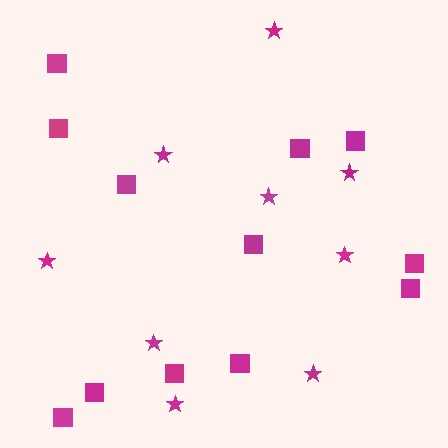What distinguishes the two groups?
There are 2 groups: one group of stars (9) and one group of squares (12).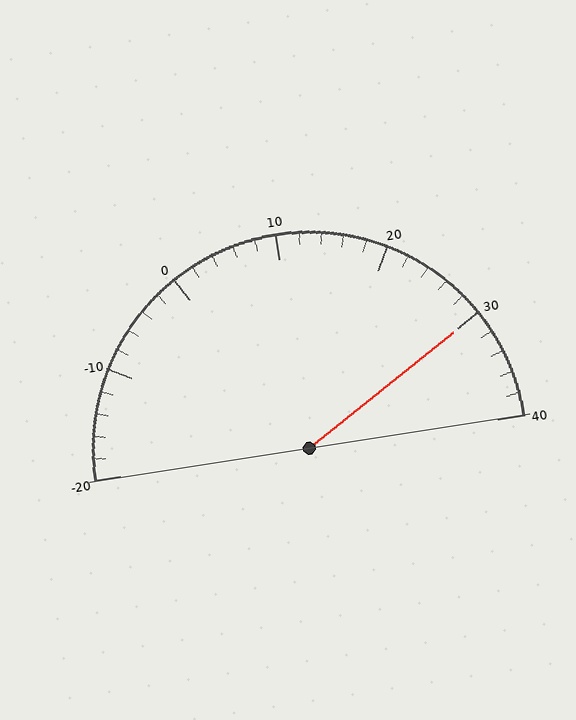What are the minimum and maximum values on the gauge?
The gauge ranges from -20 to 40.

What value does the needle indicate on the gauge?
The needle indicates approximately 30.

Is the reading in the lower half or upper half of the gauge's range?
The reading is in the upper half of the range (-20 to 40).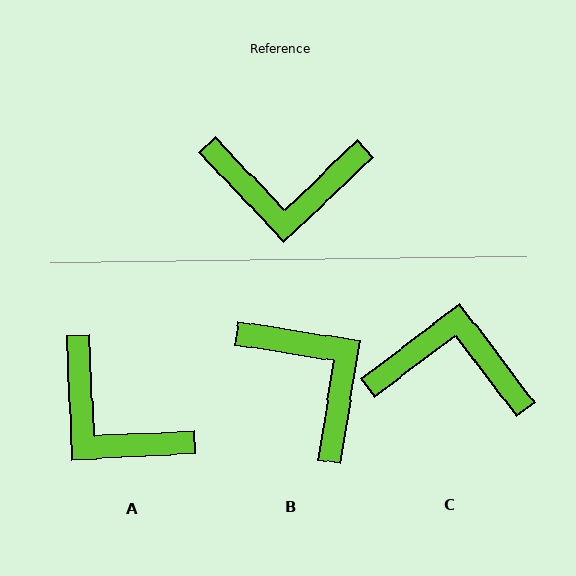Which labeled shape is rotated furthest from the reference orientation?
C, about 174 degrees away.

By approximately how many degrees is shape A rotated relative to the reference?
Approximately 41 degrees clockwise.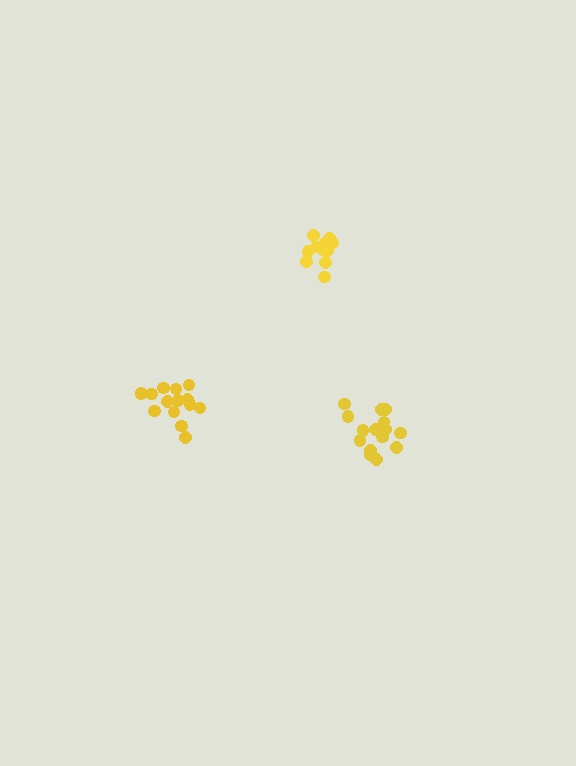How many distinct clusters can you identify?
There are 3 distinct clusters.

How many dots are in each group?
Group 1: 14 dots, Group 2: 15 dots, Group 3: 11 dots (40 total).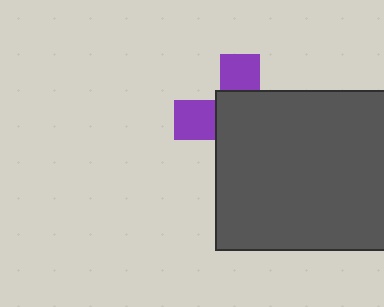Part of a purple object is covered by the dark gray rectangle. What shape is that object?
It is a cross.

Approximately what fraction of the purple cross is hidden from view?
Roughly 65% of the purple cross is hidden behind the dark gray rectangle.